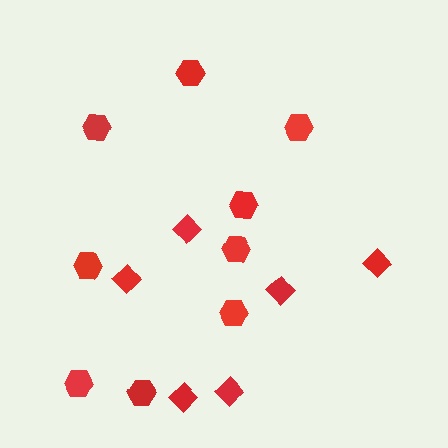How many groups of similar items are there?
There are 2 groups: one group of diamonds (6) and one group of hexagons (9).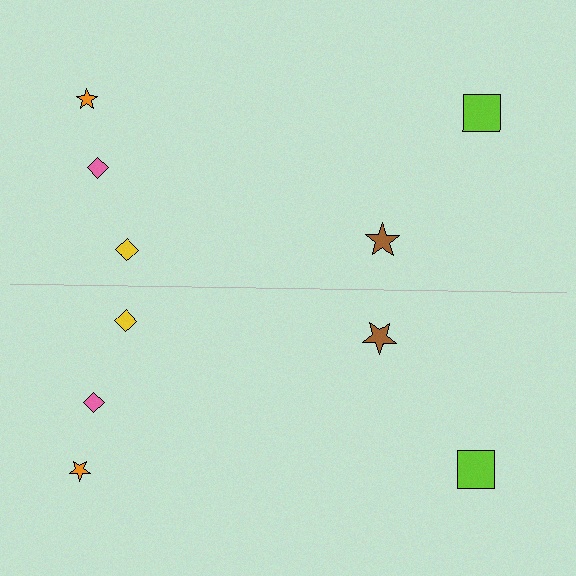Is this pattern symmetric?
Yes, this pattern has bilateral (reflection) symmetry.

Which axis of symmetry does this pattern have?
The pattern has a horizontal axis of symmetry running through the center of the image.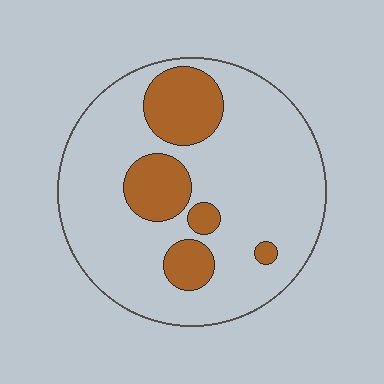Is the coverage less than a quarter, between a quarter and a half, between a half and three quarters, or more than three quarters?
Less than a quarter.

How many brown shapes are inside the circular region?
5.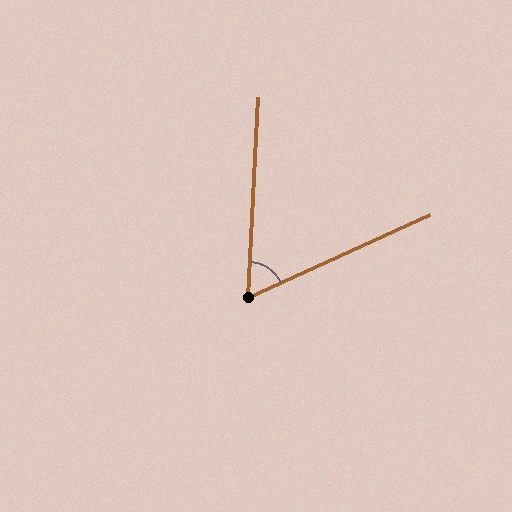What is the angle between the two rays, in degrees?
Approximately 62 degrees.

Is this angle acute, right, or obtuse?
It is acute.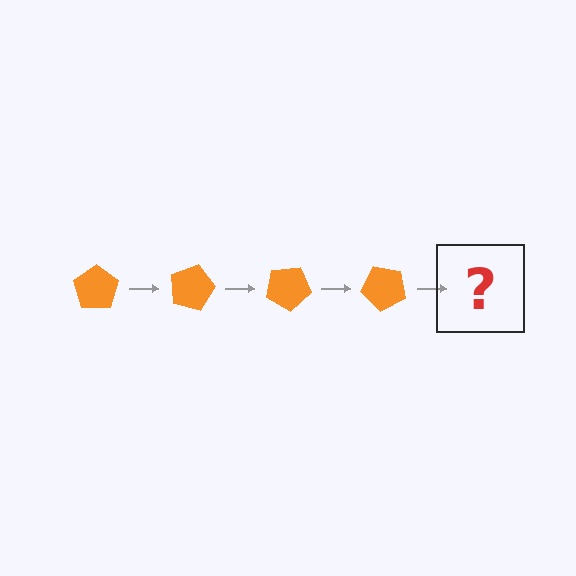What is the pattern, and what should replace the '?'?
The pattern is that the pentagon rotates 15 degrees each step. The '?' should be an orange pentagon rotated 60 degrees.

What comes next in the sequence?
The next element should be an orange pentagon rotated 60 degrees.